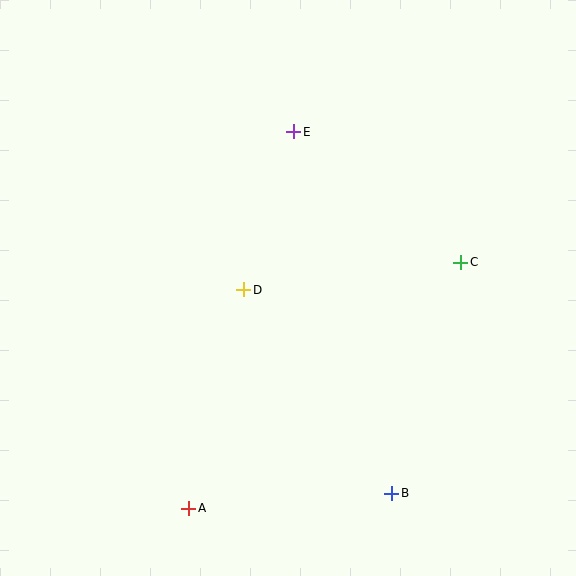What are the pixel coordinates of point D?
Point D is at (244, 290).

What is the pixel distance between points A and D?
The distance between A and D is 225 pixels.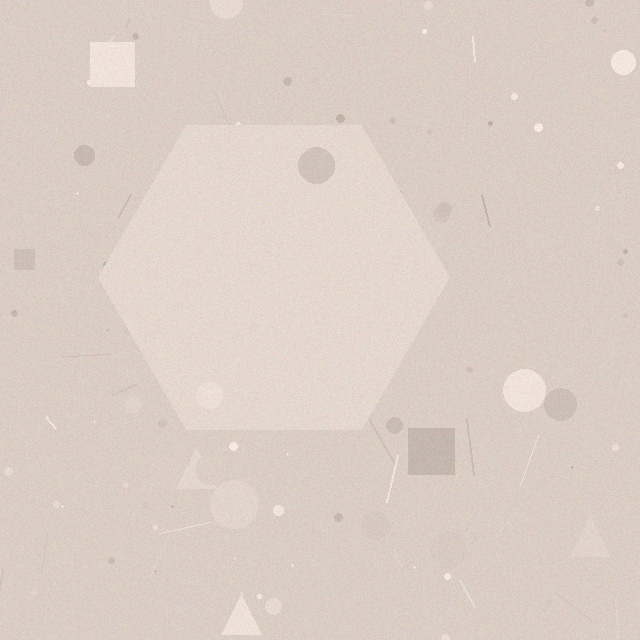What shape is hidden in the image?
A hexagon is hidden in the image.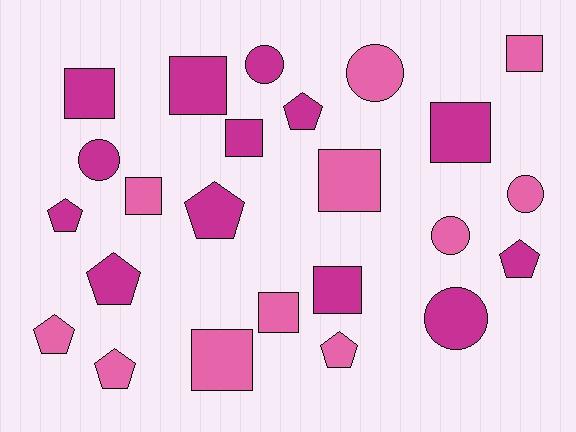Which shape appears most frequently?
Square, with 10 objects.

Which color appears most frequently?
Magenta, with 13 objects.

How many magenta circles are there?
There are 3 magenta circles.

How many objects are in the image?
There are 24 objects.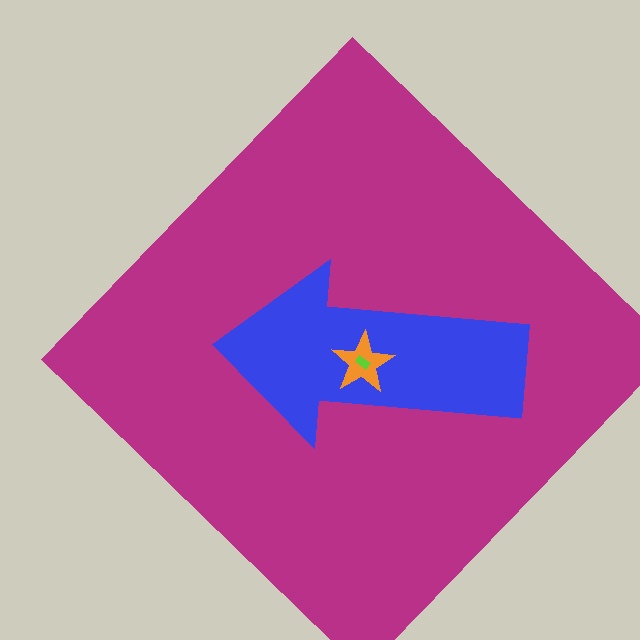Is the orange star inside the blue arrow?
Yes.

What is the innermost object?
The lime rectangle.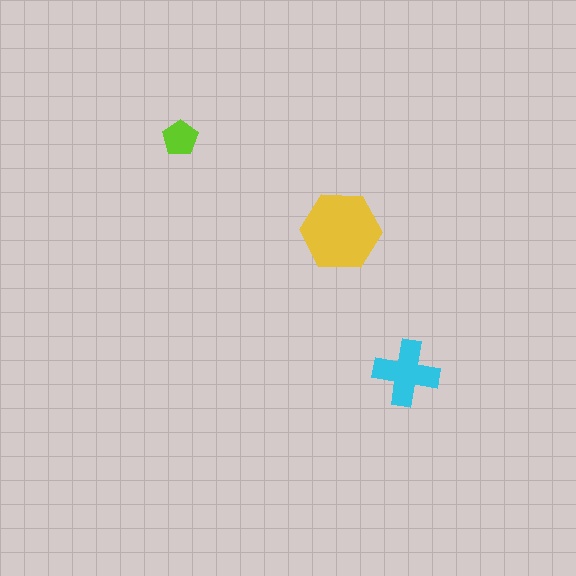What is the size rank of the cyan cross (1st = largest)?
2nd.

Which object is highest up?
The lime pentagon is topmost.